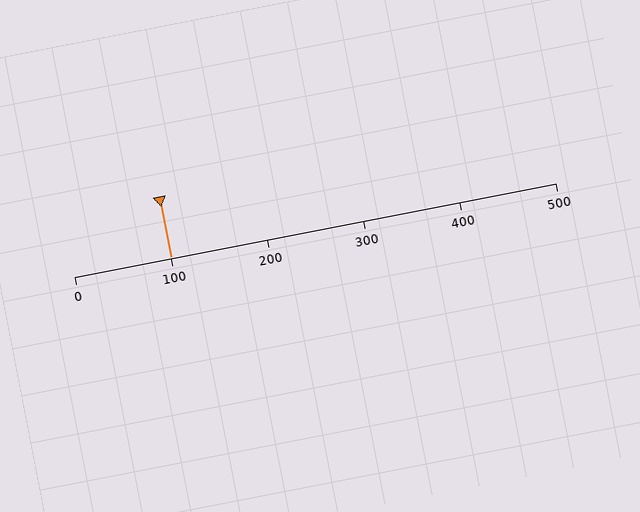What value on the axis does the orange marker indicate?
The marker indicates approximately 100.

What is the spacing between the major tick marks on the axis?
The major ticks are spaced 100 apart.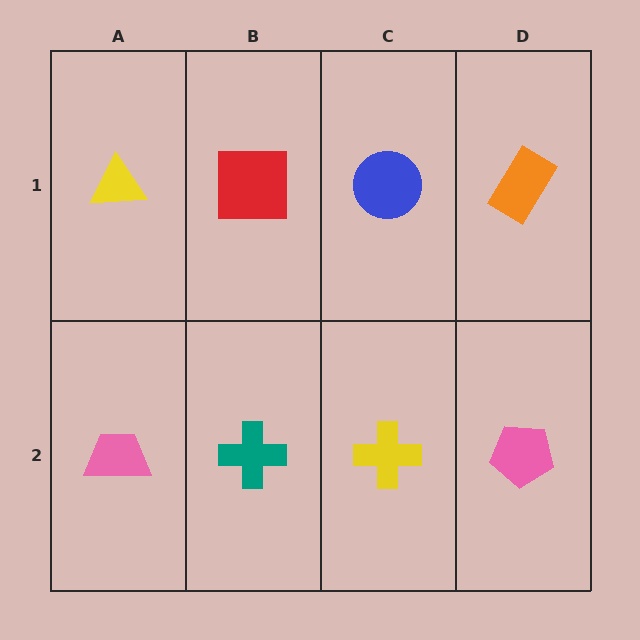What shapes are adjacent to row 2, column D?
An orange rectangle (row 1, column D), a yellow cross (row 2, column C).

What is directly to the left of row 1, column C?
A red square.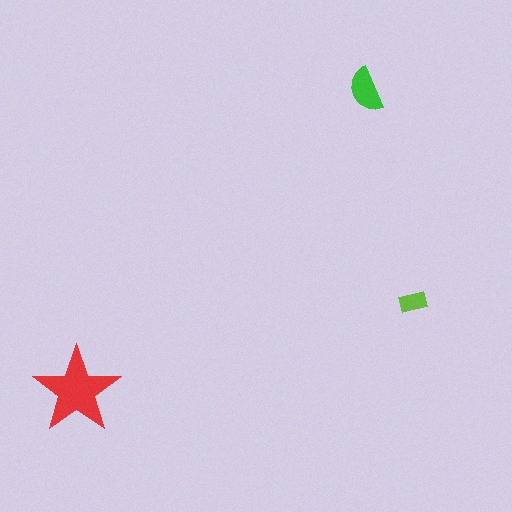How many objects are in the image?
There are 3 objects in the image.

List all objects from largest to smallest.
The red star, the green semicircle, the lime rectangle.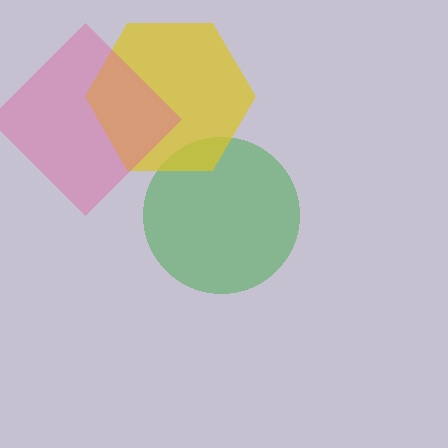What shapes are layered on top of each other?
The layered shapes are: a green circle, a yellow hexagon, a pink diamond.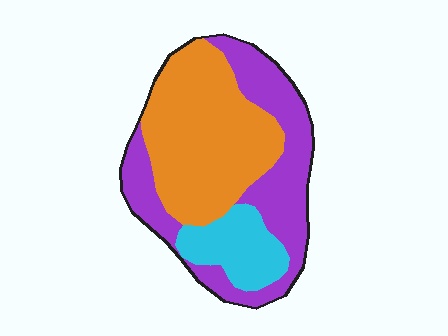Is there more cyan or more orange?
Orange.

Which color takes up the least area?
Cyan, at roughly 15%.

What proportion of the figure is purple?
Purple takes up about two fifths (2/5) of the figure.